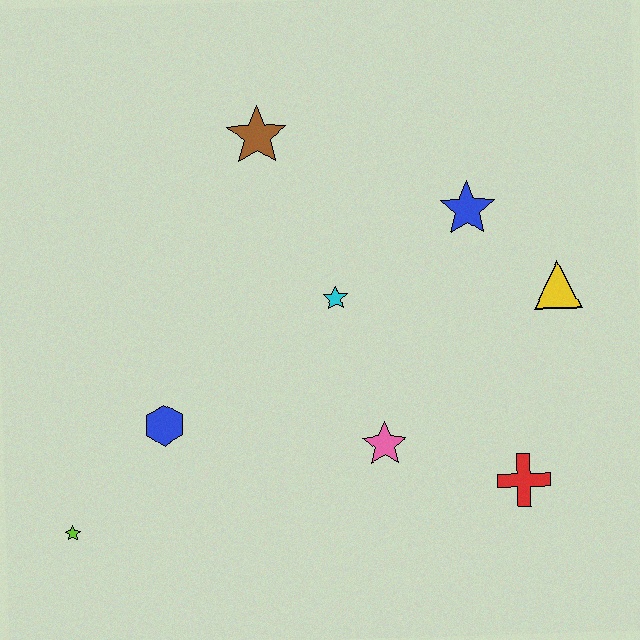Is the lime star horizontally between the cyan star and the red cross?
No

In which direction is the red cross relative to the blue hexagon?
The red cross is to the right of the blue hexagon.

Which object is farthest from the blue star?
The lime star is farthest from the blue star.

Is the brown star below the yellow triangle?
No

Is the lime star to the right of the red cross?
No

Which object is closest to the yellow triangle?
The blue star is closest to the yellow triangle.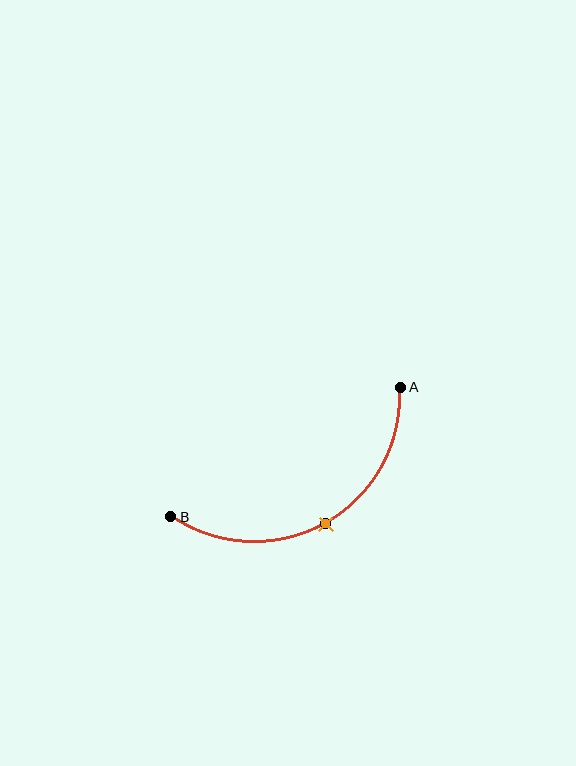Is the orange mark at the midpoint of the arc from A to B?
Yes. The orange mark lies on the arc at equal arc-length from both A and B — it is the arc midpoint.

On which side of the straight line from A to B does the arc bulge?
The arc bulges below the straight line connecting A and B.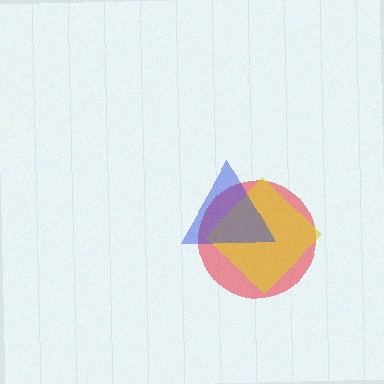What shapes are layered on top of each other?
The layered shapes are: a red circle, a yellow diamond, a blue triangle.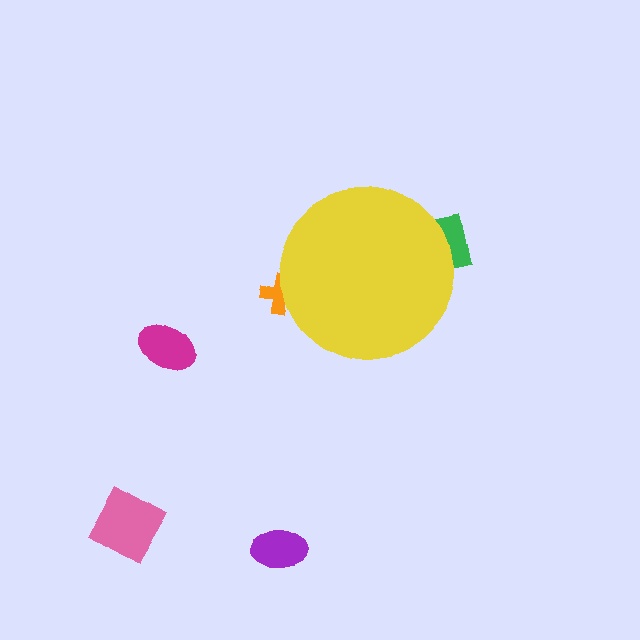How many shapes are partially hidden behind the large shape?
2 shapes are partially hidden.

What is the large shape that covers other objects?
A yellow circle.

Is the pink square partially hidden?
No, the pink square is fully visible.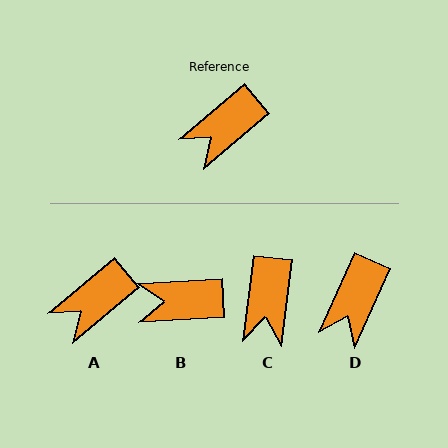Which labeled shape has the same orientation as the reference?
A.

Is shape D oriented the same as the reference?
No, it is off by about 26 degrees.